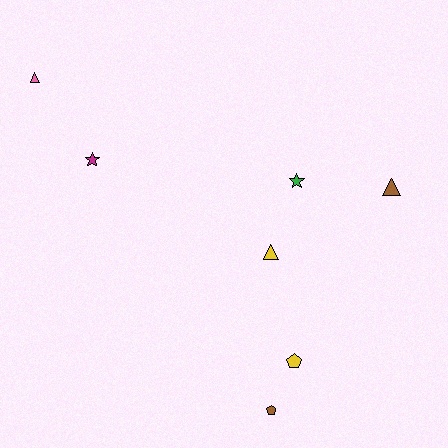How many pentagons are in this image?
There are 2 pentagons.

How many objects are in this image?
There are 7 objects.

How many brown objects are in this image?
There are 2 brown objects.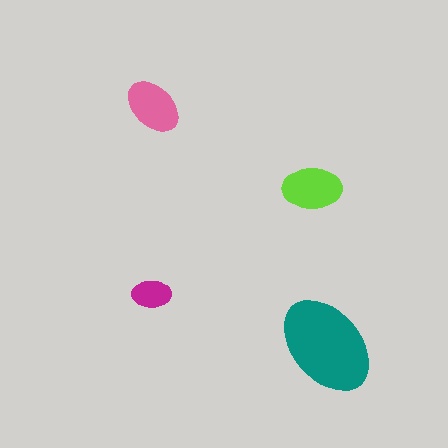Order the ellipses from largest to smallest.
the teal one, the lime one, the pink one, the magenta one.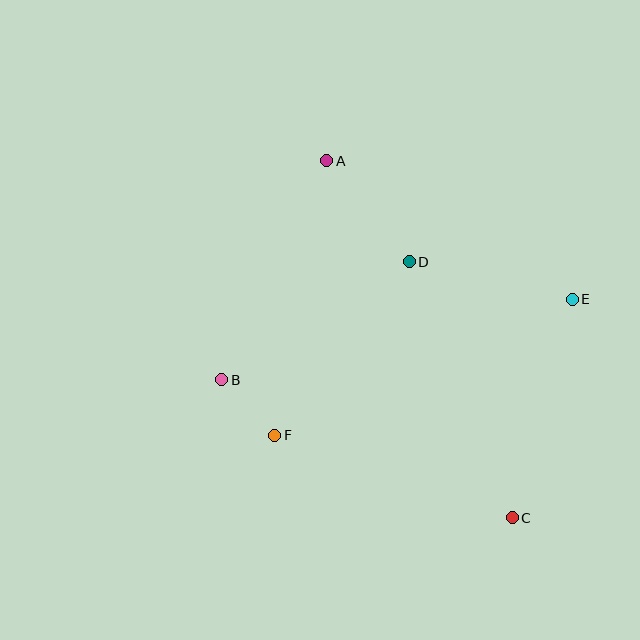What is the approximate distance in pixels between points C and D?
The distance between C and D is approximately 276 pixels.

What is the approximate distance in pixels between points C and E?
The distance between C and E is approximately 227 pixels.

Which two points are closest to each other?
Points B and F are closest to each other.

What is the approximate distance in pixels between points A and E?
The distance between A and E is approximately 282 pixels.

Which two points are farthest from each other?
Points A and C are farthest from each other.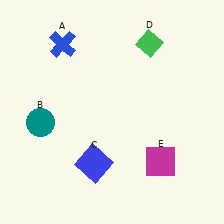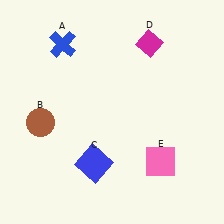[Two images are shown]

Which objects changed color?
B changed from teal to brown. D changed from green to magenta. E changed from magenta to pink.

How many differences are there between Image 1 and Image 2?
There are 3 differences between the two images.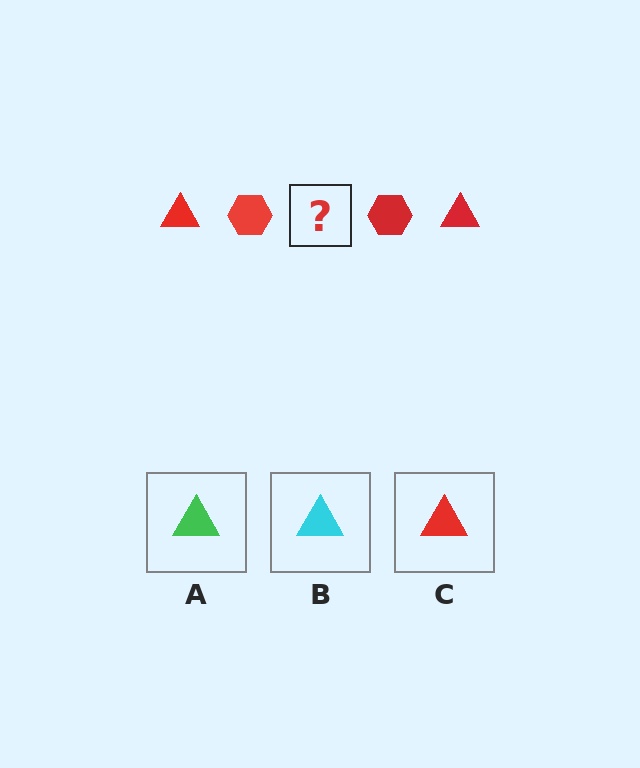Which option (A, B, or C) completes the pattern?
C.